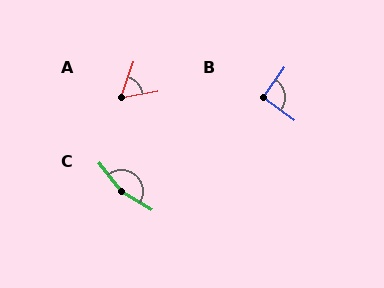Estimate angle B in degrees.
Approximately 92 degrees.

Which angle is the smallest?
A, at approximately 61 degrees.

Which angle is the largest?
C, at approximately 160 degrees.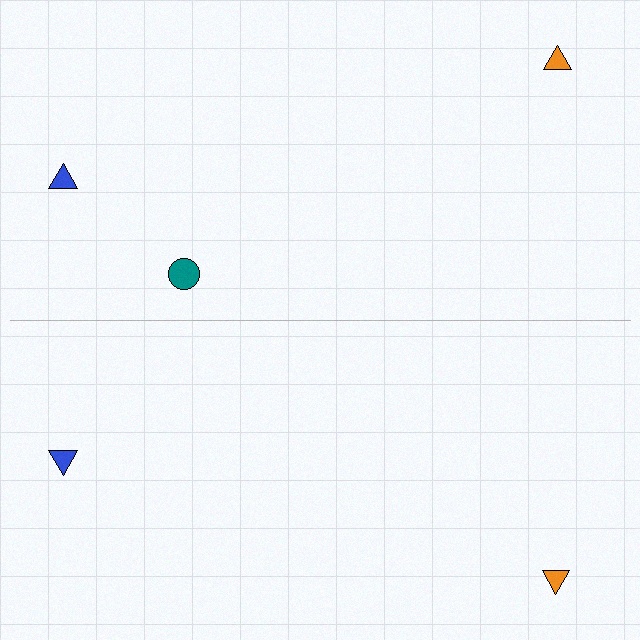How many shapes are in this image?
There are 5 shapes in this image.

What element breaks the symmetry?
A teal circle is missing from the bottom side.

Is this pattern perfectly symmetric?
No, the pattern is not perfectly symmetric. A teal circle is missing from the bottom side.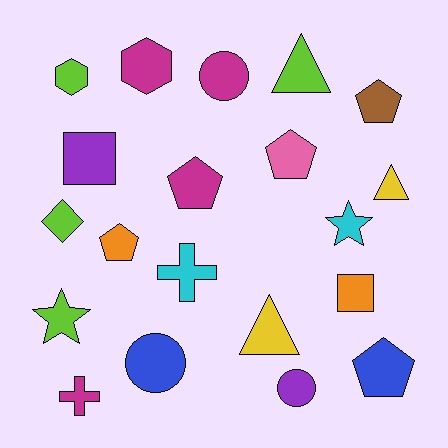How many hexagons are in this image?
There are 2 hexagons.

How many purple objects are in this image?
There are 2 purple objects.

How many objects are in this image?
There are 20 objects.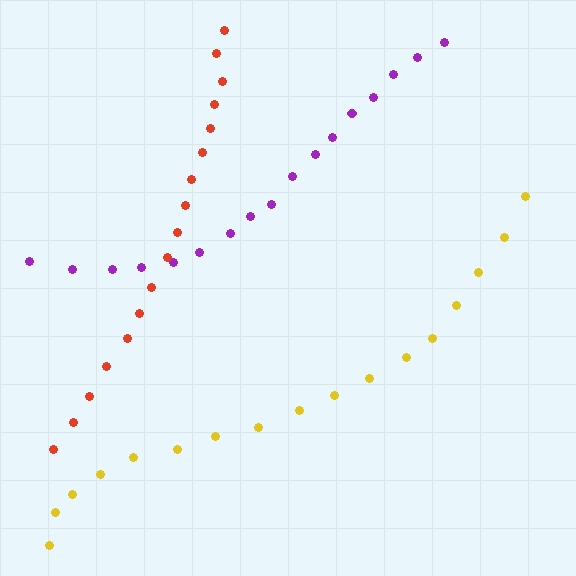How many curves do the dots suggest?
There are 3 distinct paths.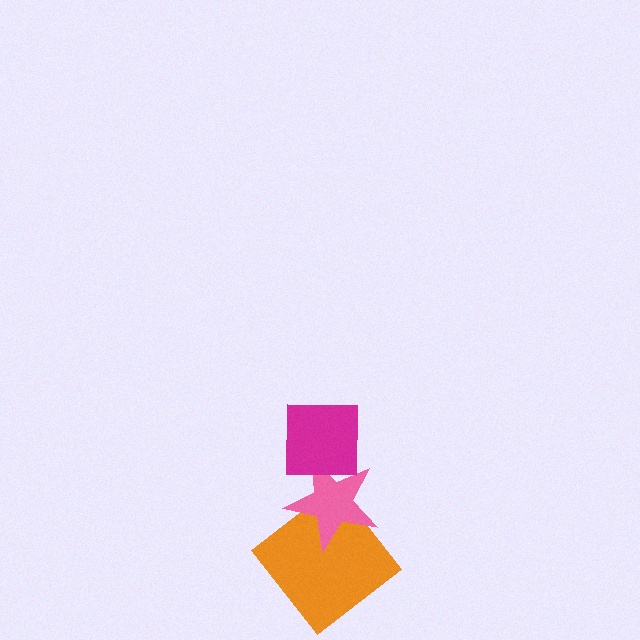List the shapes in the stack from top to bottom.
From top to bottom: the magenta square, the pink star, the orange diamond.